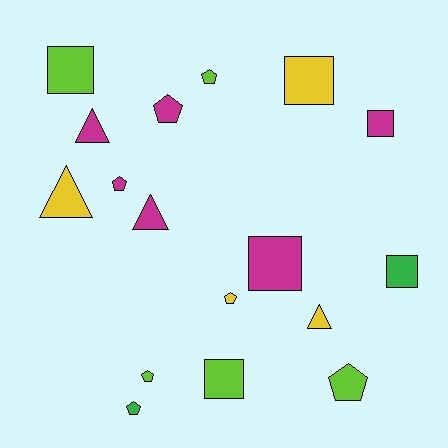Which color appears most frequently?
Magenta, with 6 objects.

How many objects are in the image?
There are 17 objects.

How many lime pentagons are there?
There are 3 lime pentagons.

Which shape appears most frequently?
Pentagon, with 7 objects.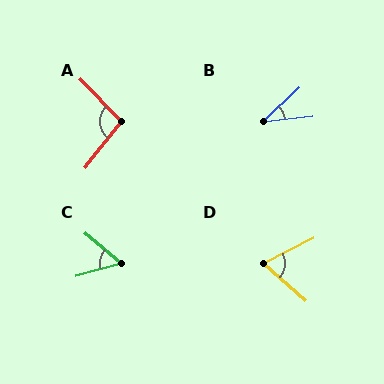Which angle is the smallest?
B, at approximately 37 degrees.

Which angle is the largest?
A, at approximately 97 degrees.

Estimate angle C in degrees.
Approximately 55 degrees.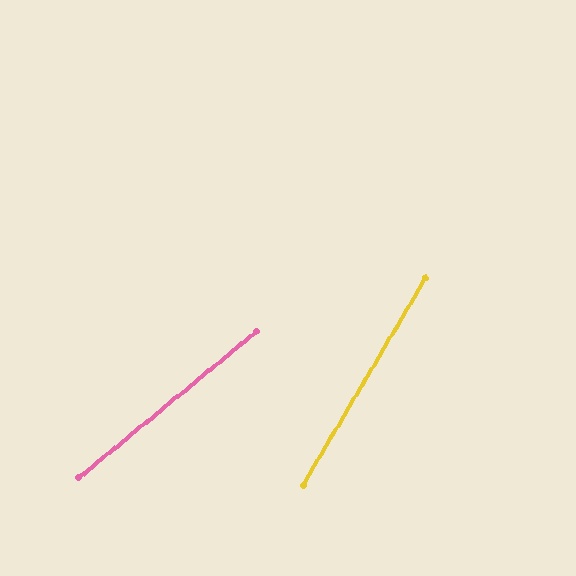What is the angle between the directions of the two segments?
Approximately 20 degrees.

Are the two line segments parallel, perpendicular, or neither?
Neither parallel nor perpendicular — they differ by about 20°.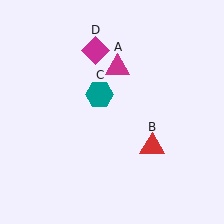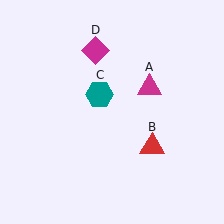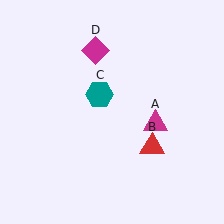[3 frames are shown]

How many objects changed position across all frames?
1 object changed position: magenta triangle (object A).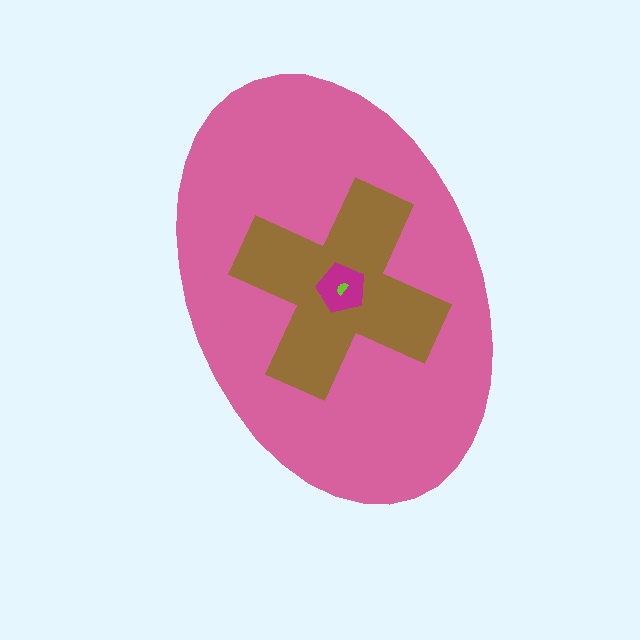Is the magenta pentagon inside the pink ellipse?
Yes.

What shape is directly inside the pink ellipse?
The brown cross.